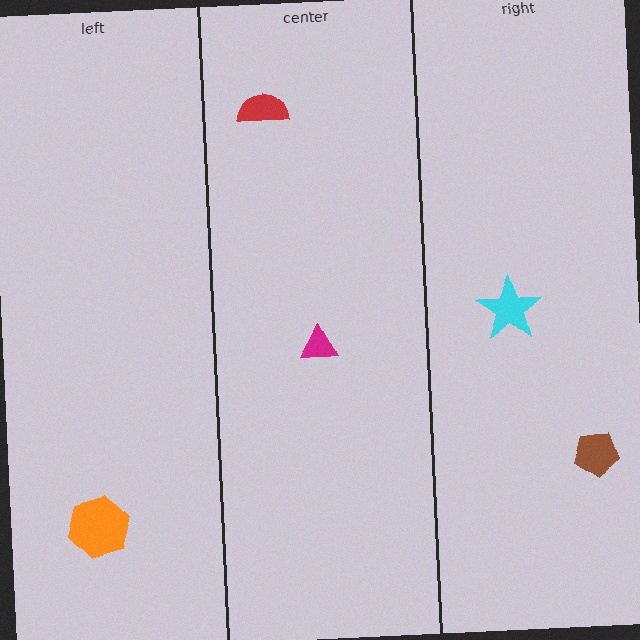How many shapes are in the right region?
2.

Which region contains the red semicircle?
The center region.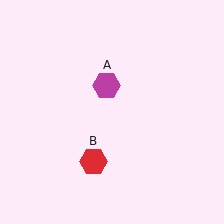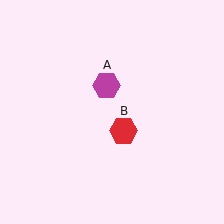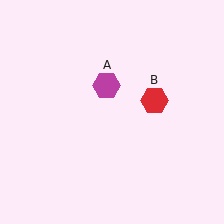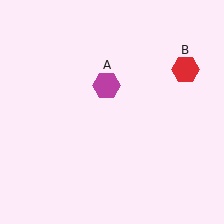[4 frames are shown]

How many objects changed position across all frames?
1 object changed position: red hexagon (object B).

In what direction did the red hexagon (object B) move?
The red hexagon (object B) moved up and to the right.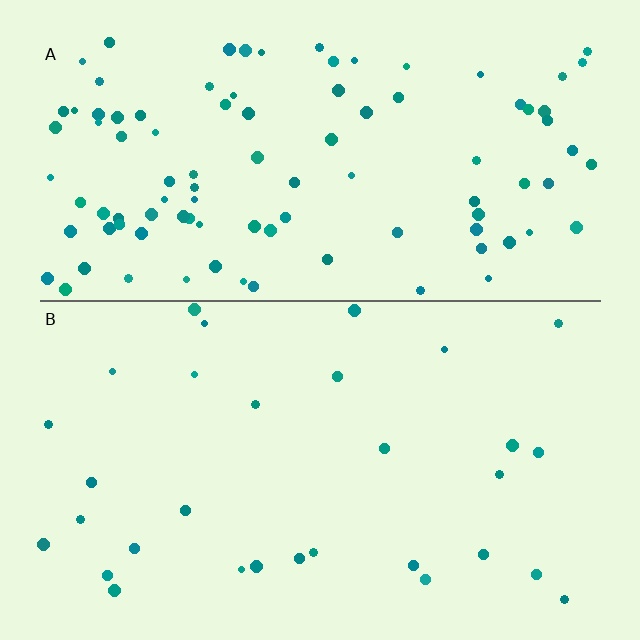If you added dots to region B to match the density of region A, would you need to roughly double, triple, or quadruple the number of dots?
Approximately triple.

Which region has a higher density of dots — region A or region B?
A (the top).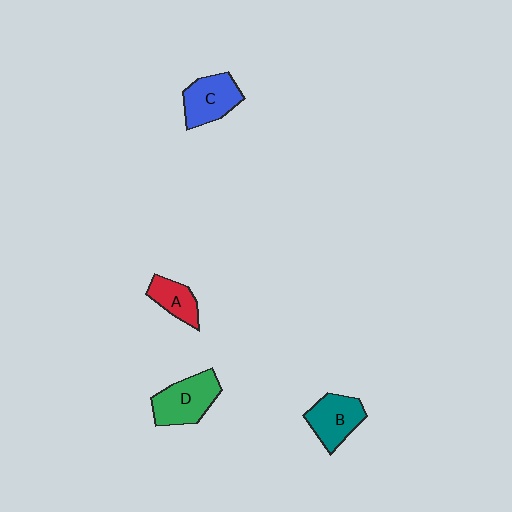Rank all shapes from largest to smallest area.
From largest to smallest: D (green), C (blue), B (teal), A (red).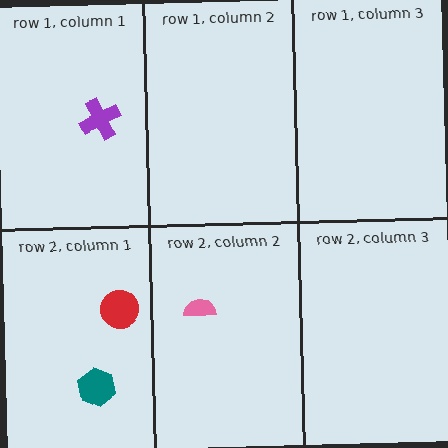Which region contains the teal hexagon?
The row 2, column 1 region.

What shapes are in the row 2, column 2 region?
The pink semicircle.